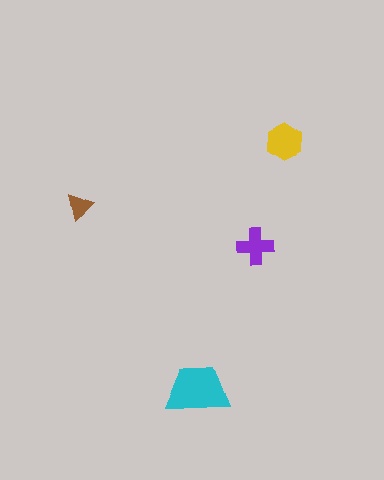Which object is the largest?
The cyan trapezoid.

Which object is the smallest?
The brown triangle.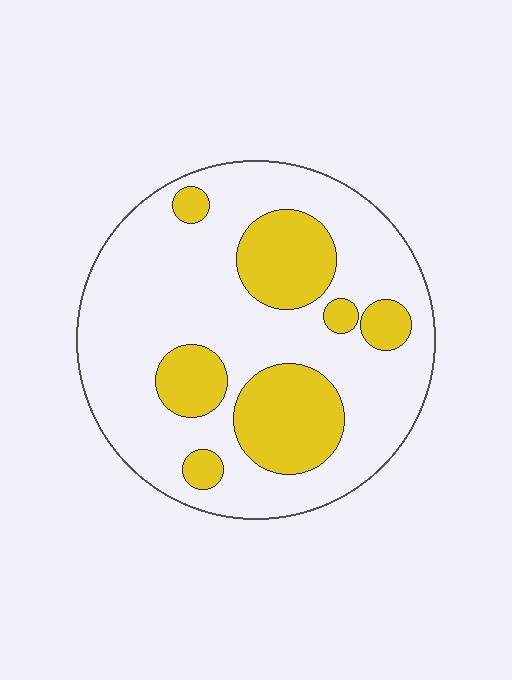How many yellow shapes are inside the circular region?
7.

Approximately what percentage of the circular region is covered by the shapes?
Approximately 25%.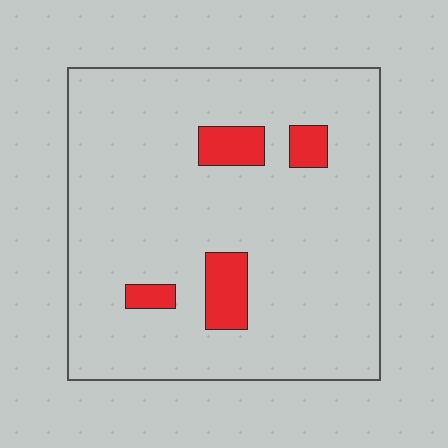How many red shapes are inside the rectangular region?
4.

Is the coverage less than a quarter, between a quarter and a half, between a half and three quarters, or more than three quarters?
Less than a quarter.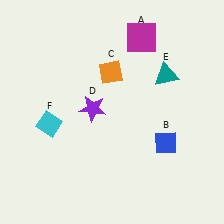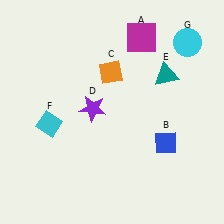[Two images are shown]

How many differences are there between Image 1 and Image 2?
There is 1 difference between the two images.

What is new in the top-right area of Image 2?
A cyan circle (G) was added in the top-right area of Image 2.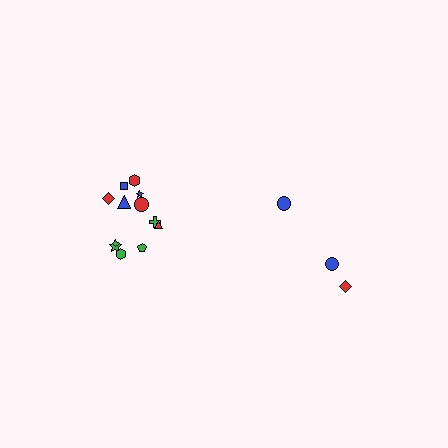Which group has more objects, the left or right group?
The left group.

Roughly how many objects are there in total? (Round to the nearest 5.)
Roughly 15 objects in total.